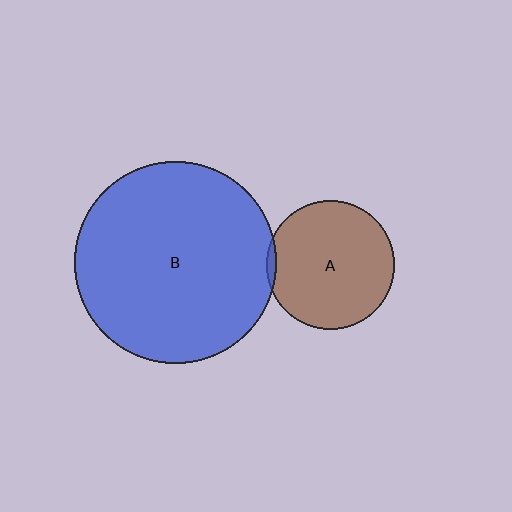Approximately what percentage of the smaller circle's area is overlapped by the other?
Approximately 5%.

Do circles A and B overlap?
Yes.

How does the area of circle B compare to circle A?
Approximately 2.5 times.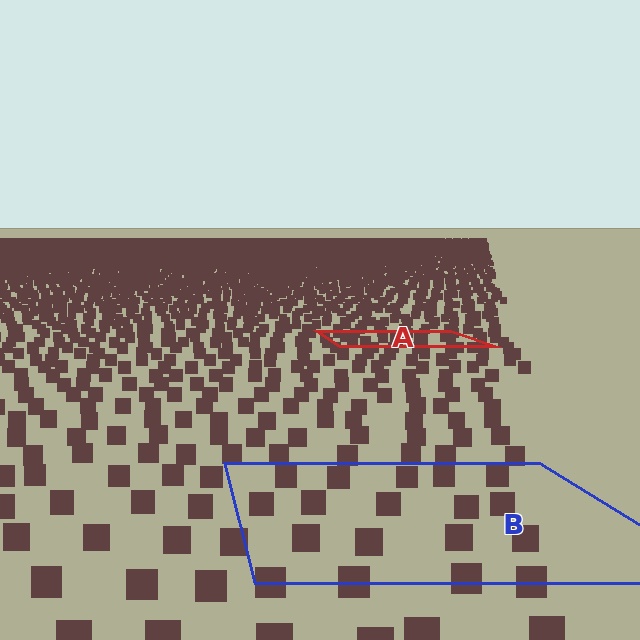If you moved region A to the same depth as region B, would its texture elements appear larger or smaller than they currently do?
They would appear larger. At a closer depth, the same texture elements are projected at a bigger on-screen size.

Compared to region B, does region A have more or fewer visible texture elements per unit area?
Region A has more texture elements per unit area — they are packed more densely because it is farther away.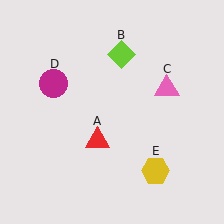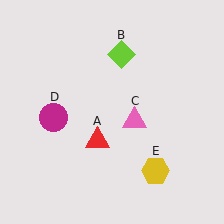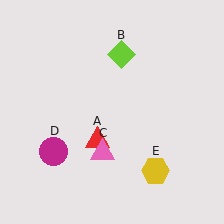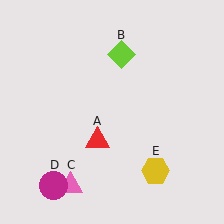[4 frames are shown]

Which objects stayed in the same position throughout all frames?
Red triangle (object A) and lime diamond (object B) and yellow hexagon (object E) remained stationary.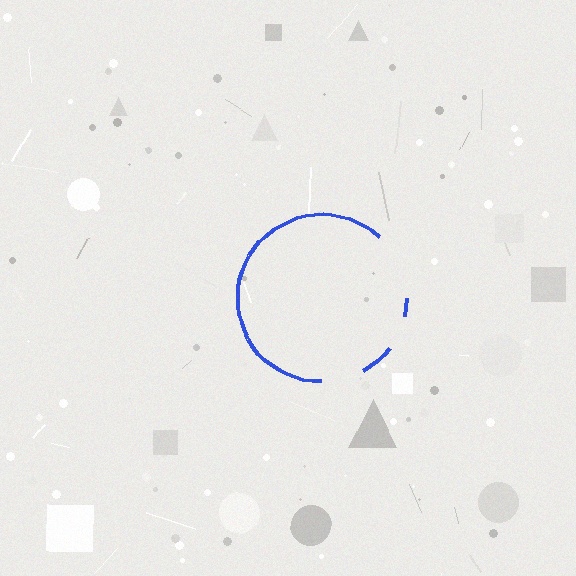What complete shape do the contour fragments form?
The contour fragments form a circle.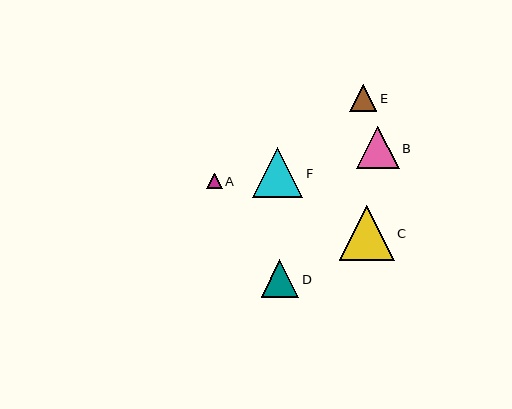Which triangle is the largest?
Triangle C is the largest with a size of approximately 55 pixels.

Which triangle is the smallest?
Triangle A is the smallest with a size of approximately 15 pixels.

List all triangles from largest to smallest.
From largest to smallest: C, F, B, D, E, A.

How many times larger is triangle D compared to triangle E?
Triangle D is approximately 1.4 times the size of triangle E.